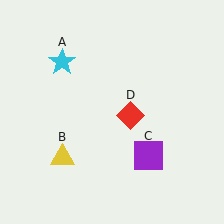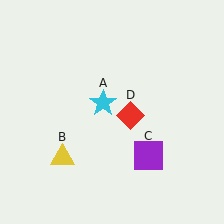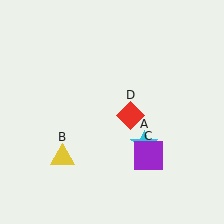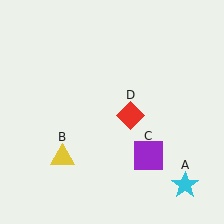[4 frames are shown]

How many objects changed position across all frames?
1 object changed position: cyan star (object A).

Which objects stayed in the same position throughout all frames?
Yellow triangle (object B) and purple square (object C) and red diamond (object D) remained stationary.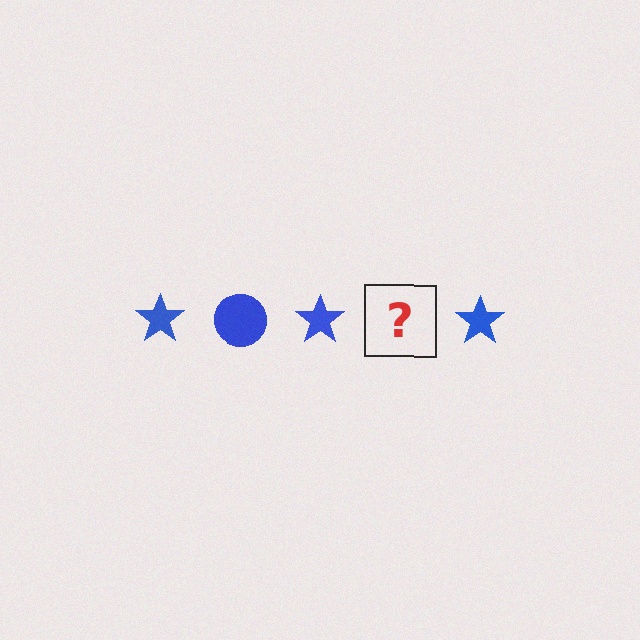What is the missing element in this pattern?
The missing element is a blue circle.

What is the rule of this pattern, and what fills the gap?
The rule is that the pattern cycles through star, circle shapes in blue. The gap should be filled with a blue circle.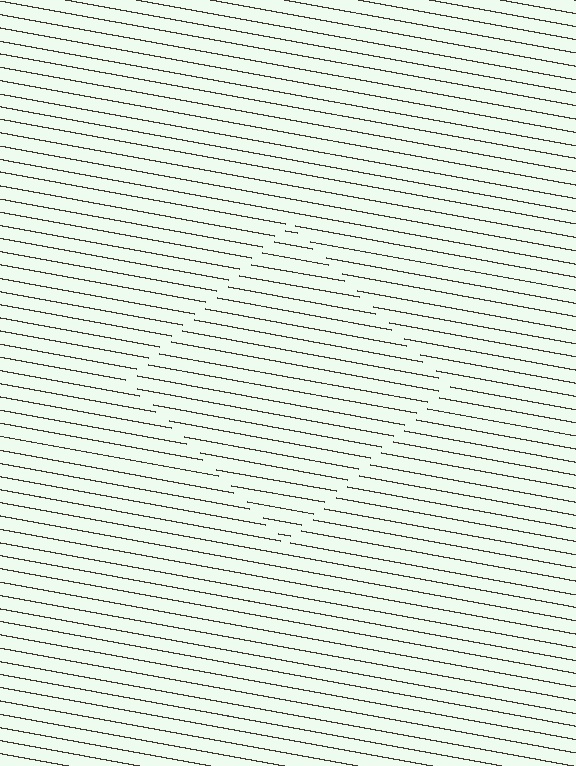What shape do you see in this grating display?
An illusory square. The interior of the shape contains the same grating, shifted by half a period — the contour is defined by the phase discontinuity where line-ends from the inner and outer gratings abut.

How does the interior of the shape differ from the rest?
The interior of the shape contains the same grating, shifted by half a period — the contour is defined by the phase discontinuity where line-ends from the inner and outer gratings abut.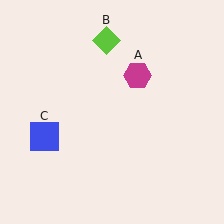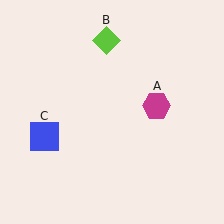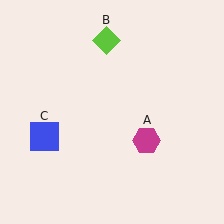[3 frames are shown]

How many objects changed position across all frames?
1 object changed position: magenta hexagon (object A).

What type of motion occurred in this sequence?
The magenta hexagon (object A) rotated clockwise around the center of the scene.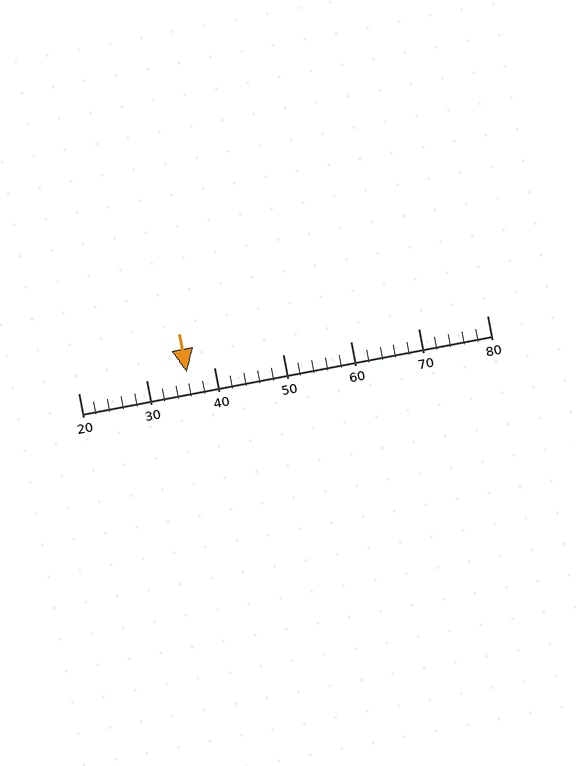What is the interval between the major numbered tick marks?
The major tick marks are spaced 10 units apart.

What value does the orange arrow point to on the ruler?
The orange arrow points to approximately 36.